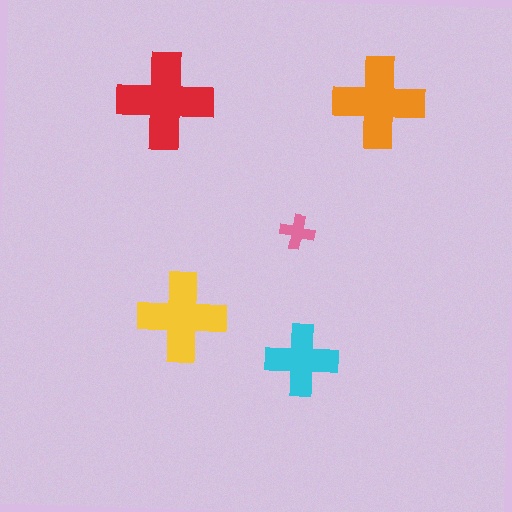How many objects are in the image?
There are 5 objects in the image.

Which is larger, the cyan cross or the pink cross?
The cyan one.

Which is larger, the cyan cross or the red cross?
The red one.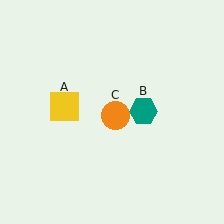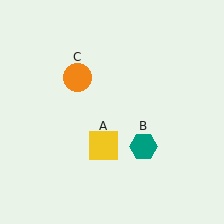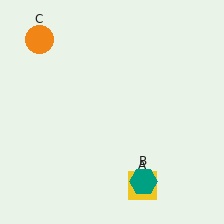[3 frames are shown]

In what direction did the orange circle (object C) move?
The orange circle (object C) moved up and to the left.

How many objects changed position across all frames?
3 objects changed position: yellow square (object A), teal hexagon (object B), orange circle (object C).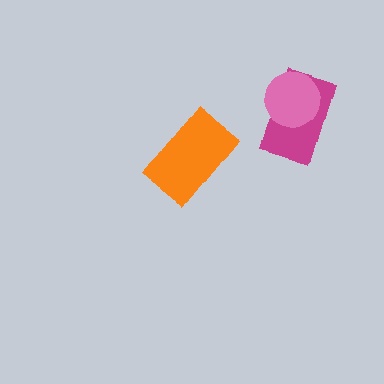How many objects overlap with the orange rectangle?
0 objects overlap with the orange rectangle.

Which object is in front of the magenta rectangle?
The pink circle is in front of the magenta rectangle.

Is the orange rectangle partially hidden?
No, no other shape covers it.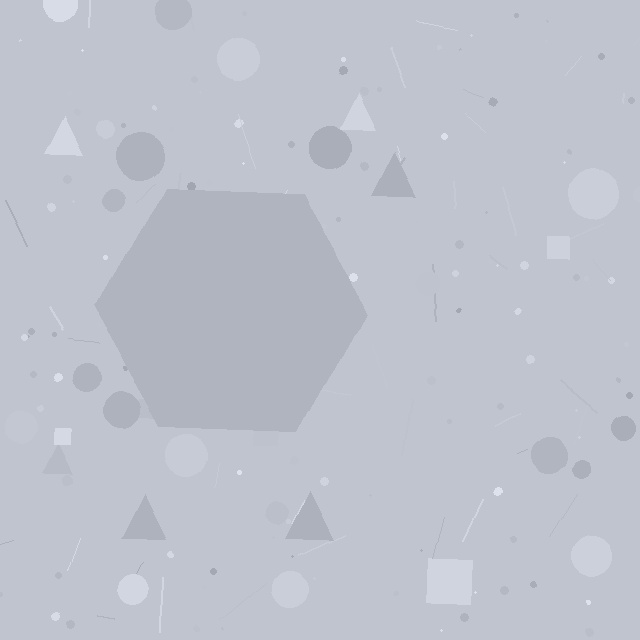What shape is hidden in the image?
A hexagon is hidden in the image.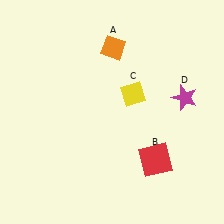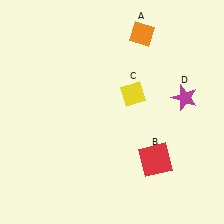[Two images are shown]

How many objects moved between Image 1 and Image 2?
1 object moved between the two images.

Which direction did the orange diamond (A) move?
The orange diamond (A) moved right.